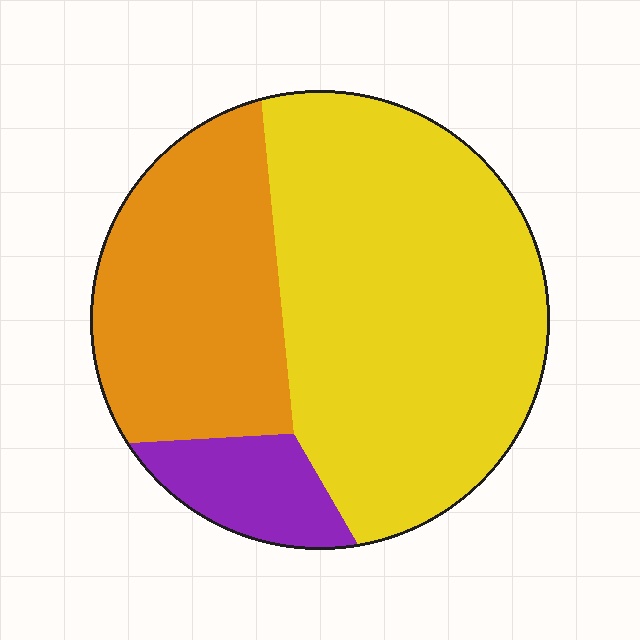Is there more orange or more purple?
Orange.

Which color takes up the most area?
Yellow, at roughly 60%.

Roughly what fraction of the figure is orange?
Orange takes up about one third (1/3) of the figure.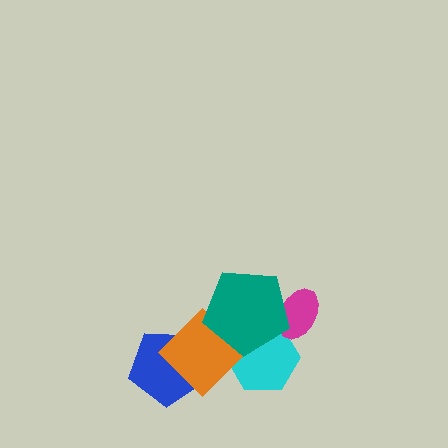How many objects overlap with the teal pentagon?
3 objects overlap with the teal pentagon.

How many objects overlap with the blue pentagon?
1 object overlaps with the blue pentagon.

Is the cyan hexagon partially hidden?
Yes, it is partially covered by another shape.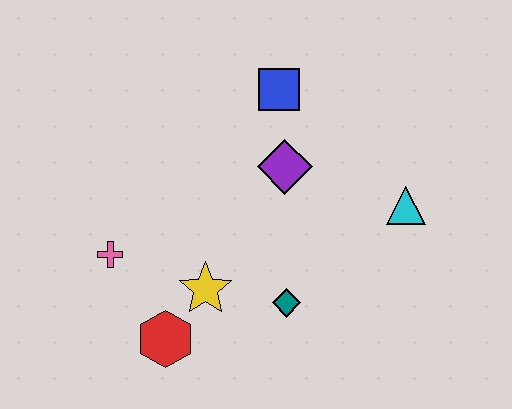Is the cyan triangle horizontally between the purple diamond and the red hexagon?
No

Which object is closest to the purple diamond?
The blue square is closest to the purple diamond.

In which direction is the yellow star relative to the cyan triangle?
The yellow star is to the left of the cyan triangle.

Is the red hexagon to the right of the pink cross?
Yes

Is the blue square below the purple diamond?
No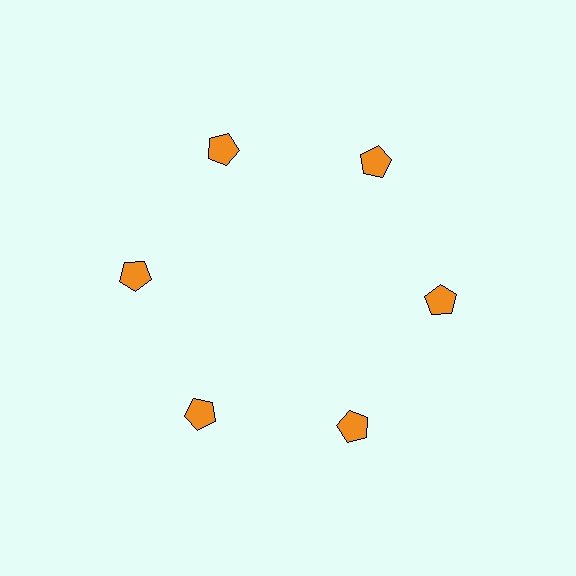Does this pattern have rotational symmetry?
Yes, this pattern has 6-fold rotational symmetry. It looks the same after rotating 60 degrees around the center.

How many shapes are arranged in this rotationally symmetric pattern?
There are 6 shapes, arranged in 6 groups of 1.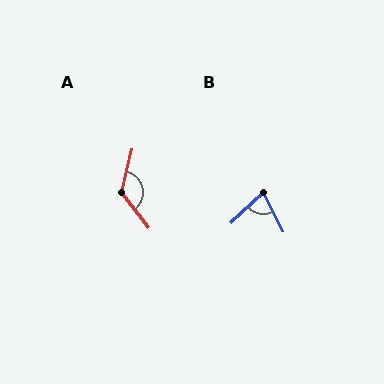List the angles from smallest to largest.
B (73°), A (129°).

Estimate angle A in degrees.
Approximately 129 degrees.